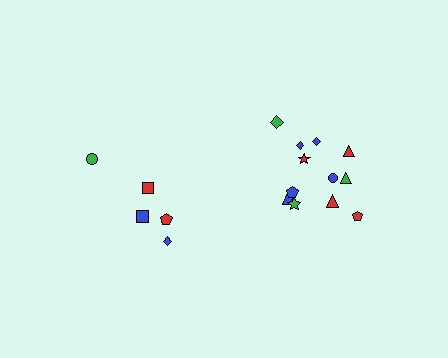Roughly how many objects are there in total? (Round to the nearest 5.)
Roughly 15 objects in total.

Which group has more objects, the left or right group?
The right group.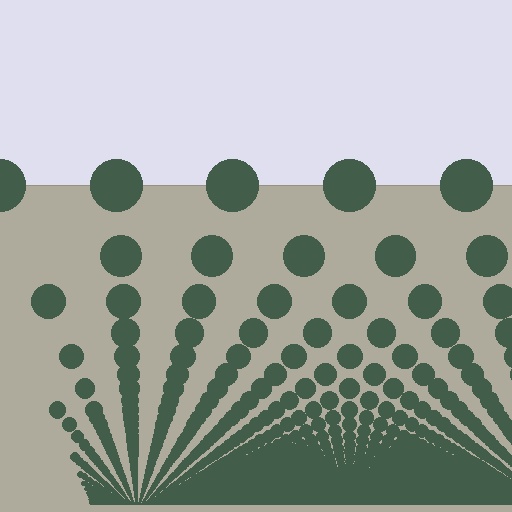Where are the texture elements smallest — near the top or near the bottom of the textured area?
Near the bottom.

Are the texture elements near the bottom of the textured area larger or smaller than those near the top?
Smaller. The gradient is inverted — elements near the bottom are smaller and denser.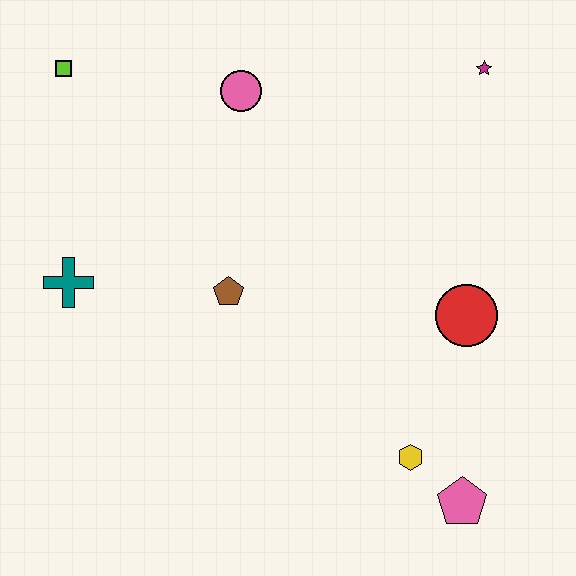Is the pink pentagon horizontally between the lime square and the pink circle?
No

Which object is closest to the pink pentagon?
The yellow hexagon is closest to the pink pentagon.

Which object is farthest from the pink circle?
The pink pentagon is farthest from the pink circle.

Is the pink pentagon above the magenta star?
No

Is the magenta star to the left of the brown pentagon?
No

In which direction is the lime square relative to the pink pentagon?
The lime square is above the pink pentagon.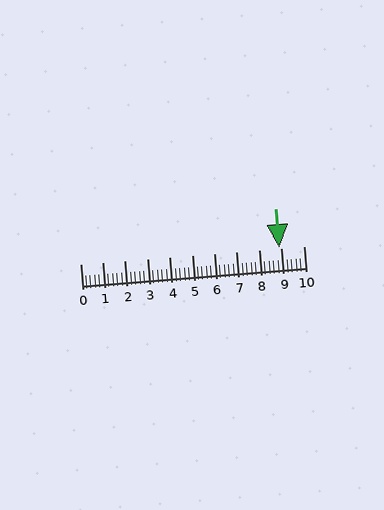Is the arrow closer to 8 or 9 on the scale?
The arrow is closer to 9.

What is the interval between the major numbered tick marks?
The major tick marks are spaced 1 units apart.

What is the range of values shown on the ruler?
The ruler shows values from 0 to 10.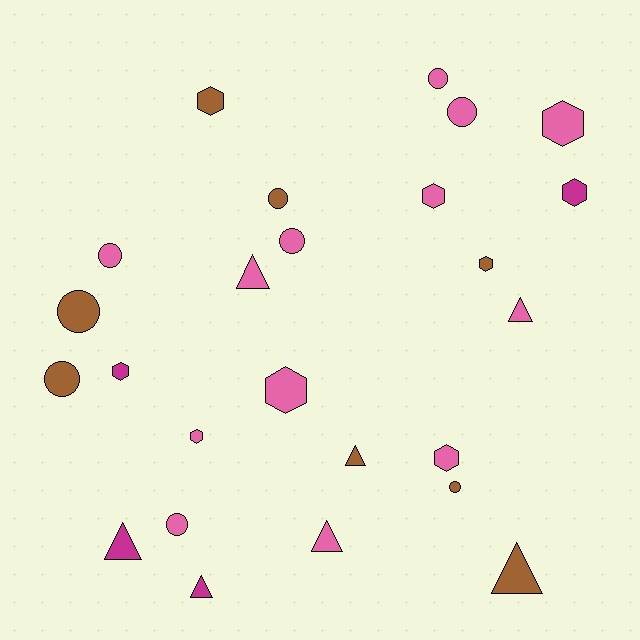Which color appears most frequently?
Pink, with 13 objects.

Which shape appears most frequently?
Hexagon, with 9 objects.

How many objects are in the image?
There are 25 objects.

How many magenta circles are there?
There are no magenta circles.